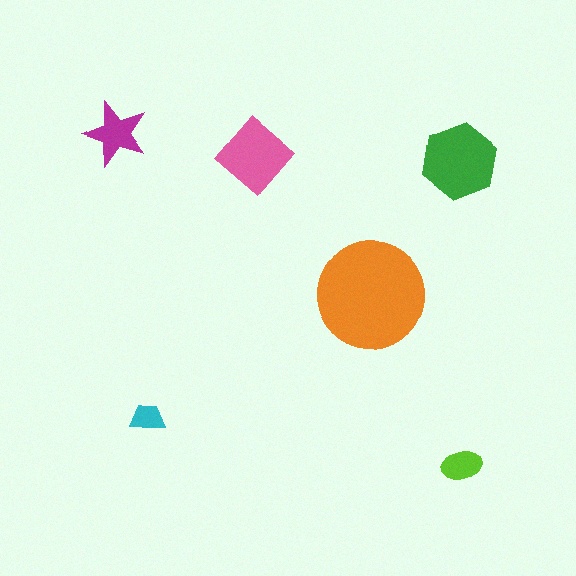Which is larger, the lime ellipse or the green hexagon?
The green hexagon.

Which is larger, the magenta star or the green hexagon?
The green hexagon.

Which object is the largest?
The orange circle.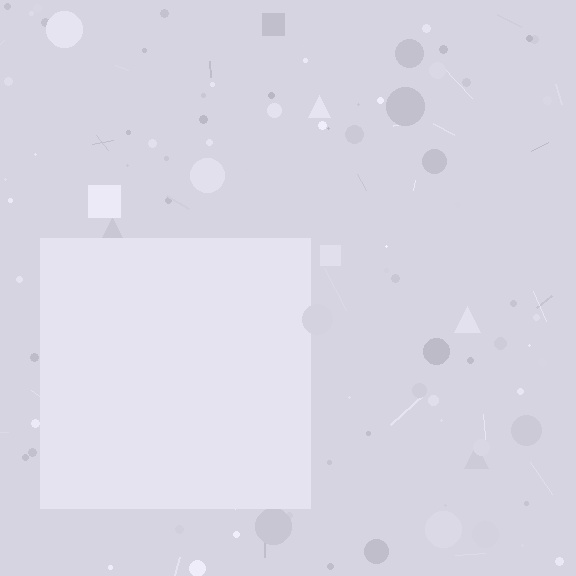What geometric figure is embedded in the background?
A square is embedded in the background.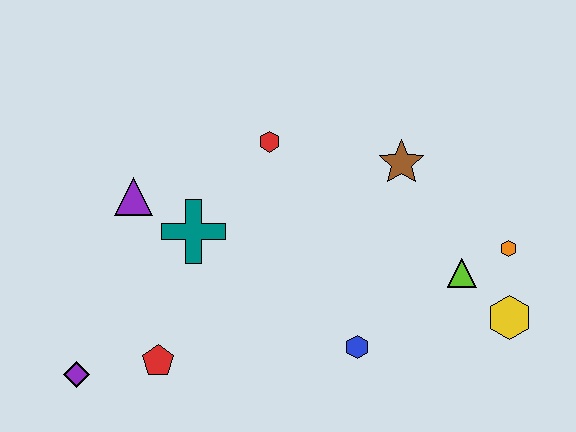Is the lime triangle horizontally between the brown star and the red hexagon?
No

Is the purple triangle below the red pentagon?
No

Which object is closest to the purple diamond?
The red pentagon is closest to the purple diamond.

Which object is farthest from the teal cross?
The yellow hexagon is farthest from the teal cross.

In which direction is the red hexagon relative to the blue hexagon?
The red hexagon is above the blue hexagon.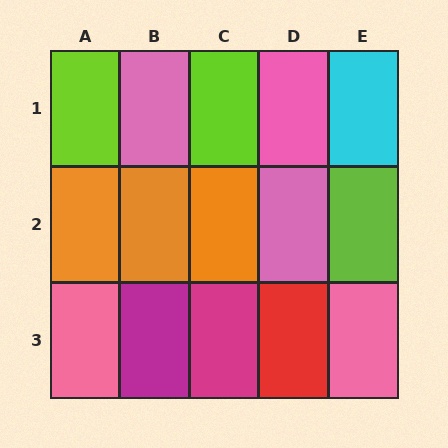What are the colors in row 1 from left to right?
Lime, pink, lime, pink, cyan.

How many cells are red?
1 cell is red.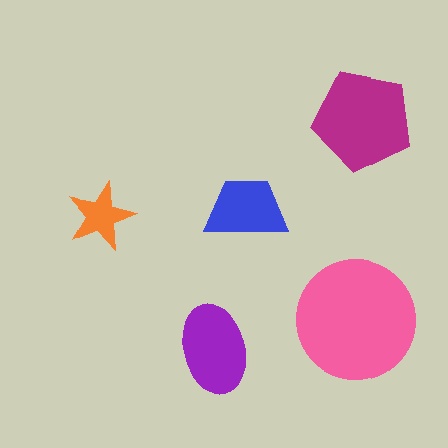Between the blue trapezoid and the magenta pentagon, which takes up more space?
The magenta pentagon.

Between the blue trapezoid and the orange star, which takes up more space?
The blue trapezoid.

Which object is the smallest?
The orange star.